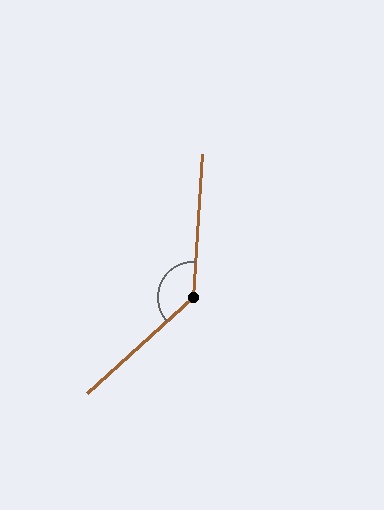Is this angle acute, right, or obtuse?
It is obtuse.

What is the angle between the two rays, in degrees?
Approximately 136 degrees.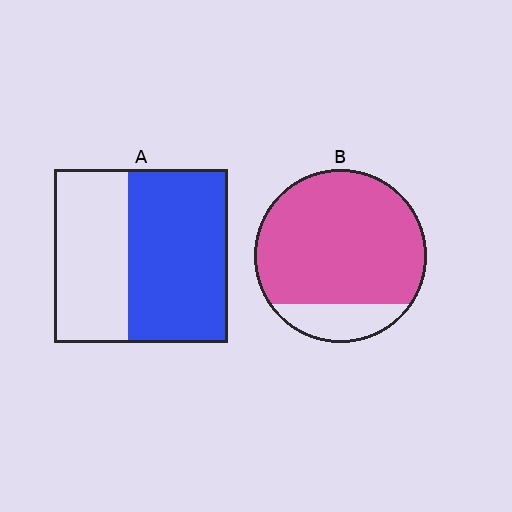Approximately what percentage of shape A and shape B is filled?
A is approximately 55% and B is approximately 85%.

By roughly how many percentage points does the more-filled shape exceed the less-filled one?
By roughly 25 percentage points (B over A).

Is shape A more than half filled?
Yes.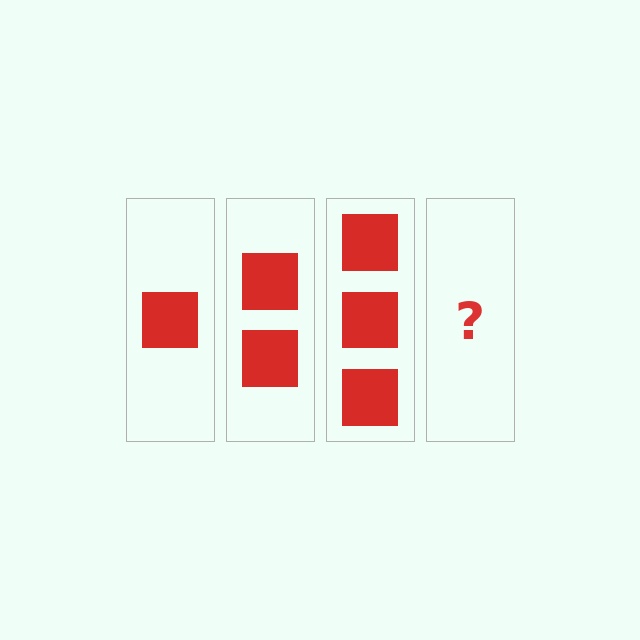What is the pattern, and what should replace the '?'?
The pattern is that each step adds one more square. The '?' should be 4 squares.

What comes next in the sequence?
The next element should be 4 squares.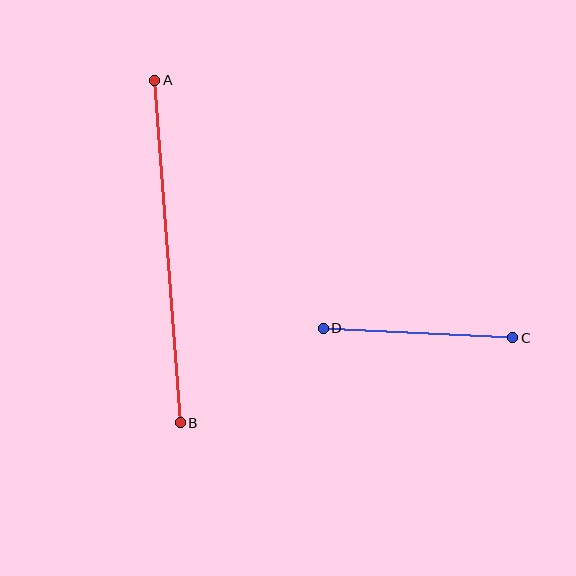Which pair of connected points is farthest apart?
Points A and B are farthest apart.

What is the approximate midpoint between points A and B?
The midpoint is at approximately (167, 251) pixels.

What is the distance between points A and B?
The distance is approximately 344 pixels.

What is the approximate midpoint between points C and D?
The midpoint is at approximately (418, 333) pixels.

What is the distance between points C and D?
The distance is approximately 189 pixels.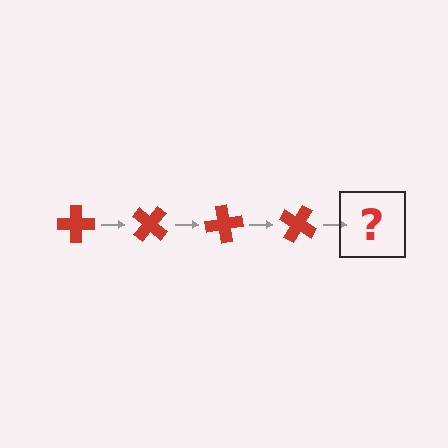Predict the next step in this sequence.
The next step is a red cross rotated 160 degrees.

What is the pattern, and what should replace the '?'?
The pattern is that the cross rotates 40 degrees each step. The '?' should be a red cross rotated 160 degrees.